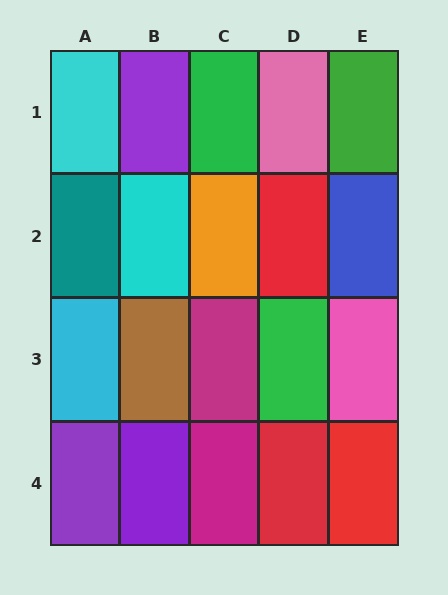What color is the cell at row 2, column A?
Teal.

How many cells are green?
3 cells are green.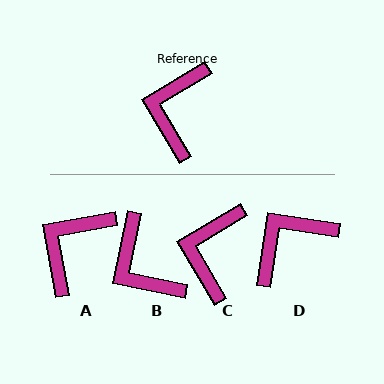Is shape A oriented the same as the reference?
No, it is off by about 20 degrees.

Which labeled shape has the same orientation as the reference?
C.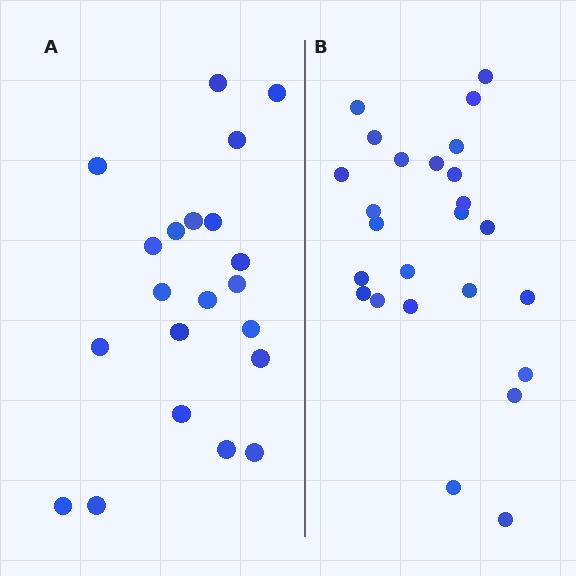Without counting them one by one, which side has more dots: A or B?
Region B (the right region) has more dots.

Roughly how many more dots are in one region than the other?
Region B has about 4 more dots than region A.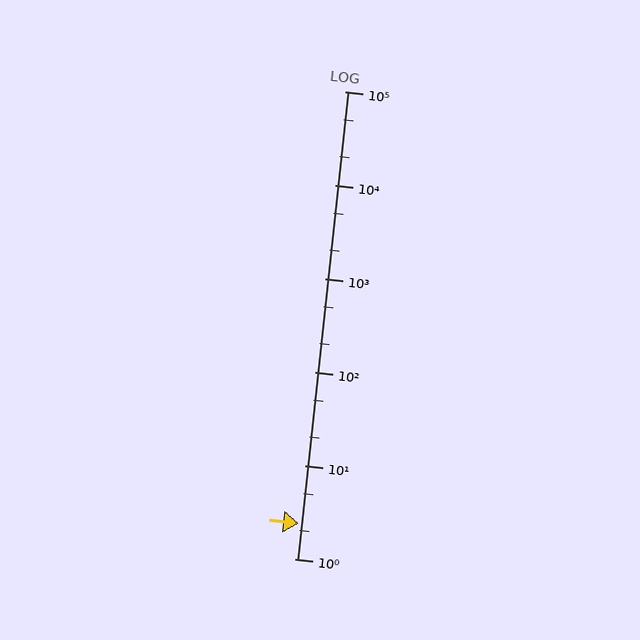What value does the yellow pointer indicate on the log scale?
The pointer indicates approximately 2.4.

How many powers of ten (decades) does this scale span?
The scale spans 5 decades, from 1 to 100000.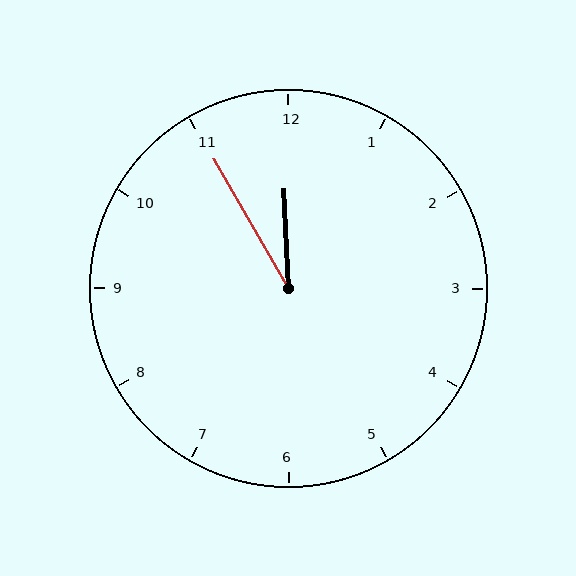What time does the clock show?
11:55.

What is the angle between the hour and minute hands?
Approximately 28 degrees.